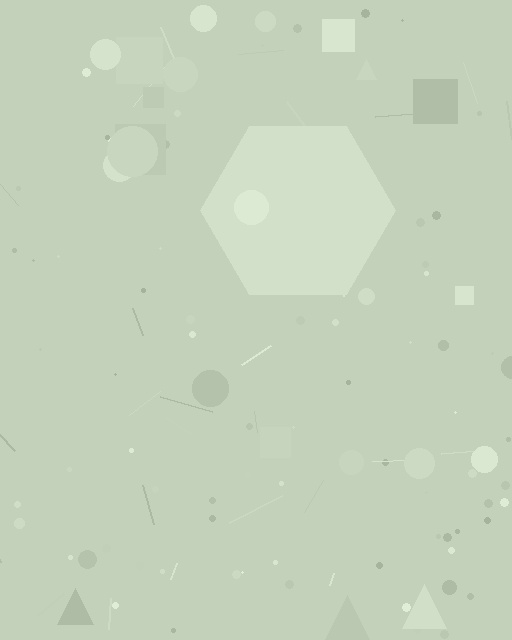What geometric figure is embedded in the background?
A hexagon is embedded in the background.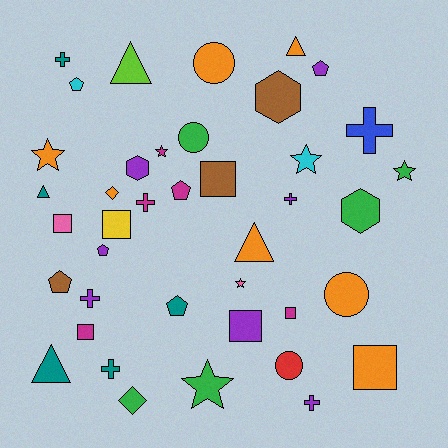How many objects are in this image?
There are 40 objects.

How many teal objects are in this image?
There are 5 teal objects.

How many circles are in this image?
There are 4 circles.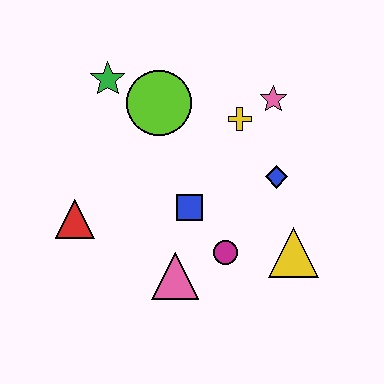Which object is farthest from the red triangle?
The pink star is farthest from the red triangle.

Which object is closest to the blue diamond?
The yellow cross is closest to the blue diamond.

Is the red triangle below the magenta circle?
No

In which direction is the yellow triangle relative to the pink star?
The yellow triangle is below the pink star.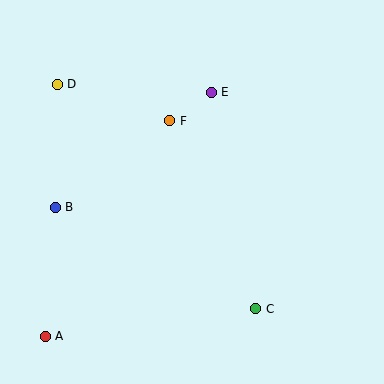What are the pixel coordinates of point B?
Point B is at (55, 207).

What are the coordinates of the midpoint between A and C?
The midpoint between A and C is at (151, 322).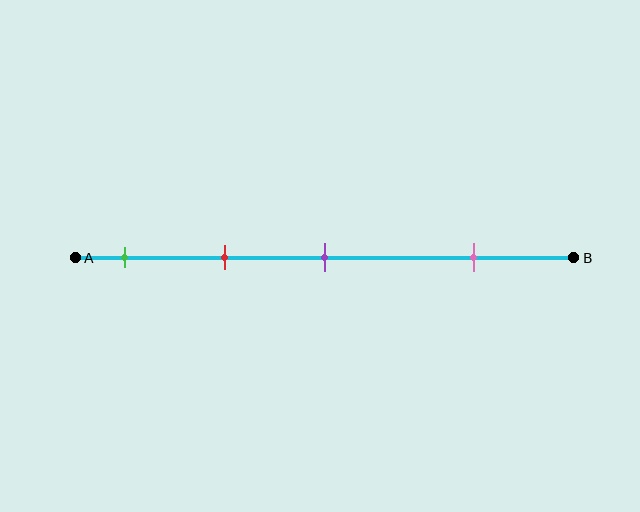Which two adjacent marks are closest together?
The green and red marks are the closest adjacent pair.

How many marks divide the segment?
There are 4 marks dividing the segment.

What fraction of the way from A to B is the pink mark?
The pink mark is approximately 80% (0.8) of the way from A to B.